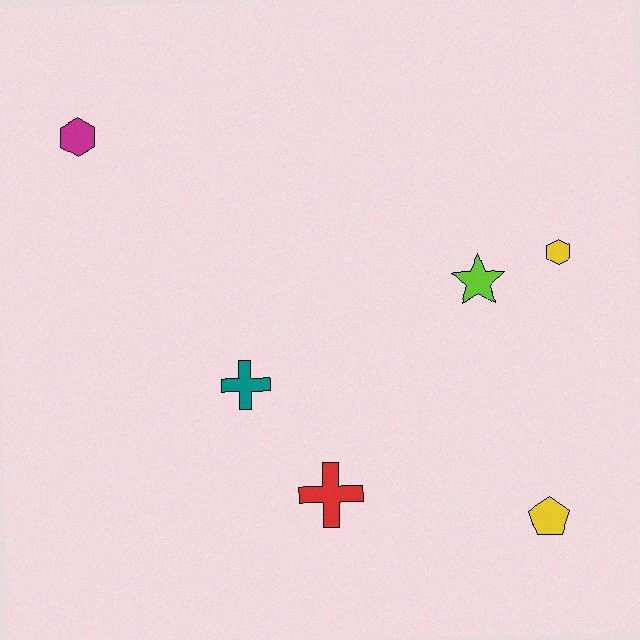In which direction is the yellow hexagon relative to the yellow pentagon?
The yellow hexagon is above the yellow pentagon.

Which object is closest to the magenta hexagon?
The teal cross is closest to the magenta hexagon.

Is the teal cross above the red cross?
Yes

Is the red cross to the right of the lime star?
No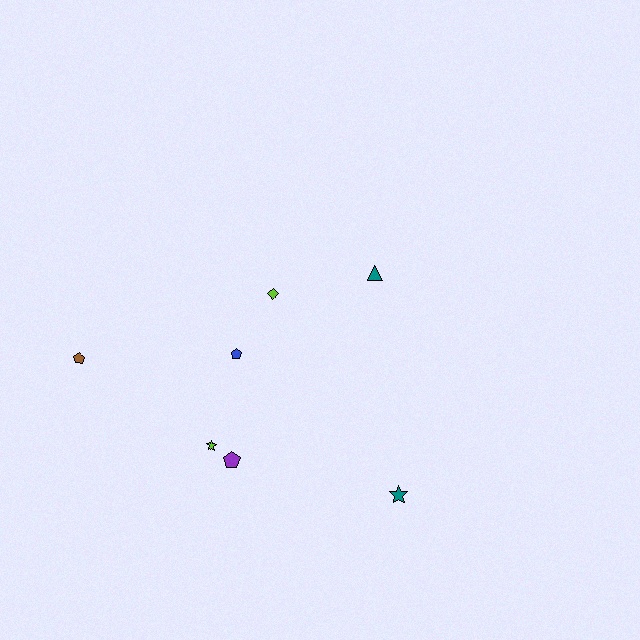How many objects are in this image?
There are 7 objects.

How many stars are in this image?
There are 2 stars.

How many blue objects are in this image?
There is 1 blue object.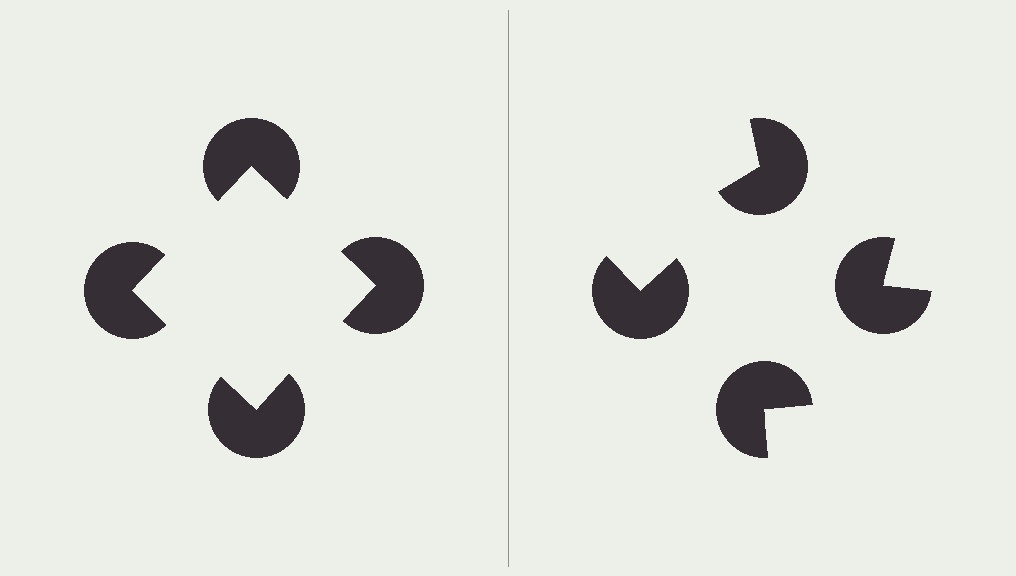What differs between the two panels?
The pac-man discs are positioned identically on both sides; only the wedge orientations differ. On the left they align to a square; on the right they are misaligned.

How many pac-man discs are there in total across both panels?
8 — 4 on each side.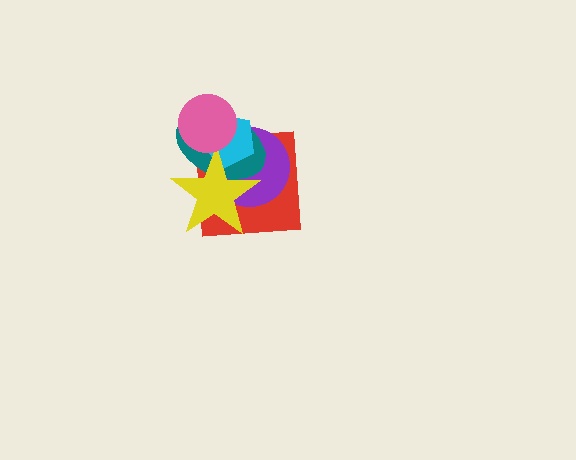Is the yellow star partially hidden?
No, no other shape covers it.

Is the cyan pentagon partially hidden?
Yes, it is partially covered by another shape.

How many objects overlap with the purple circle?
5 objects overlap with the purple circle.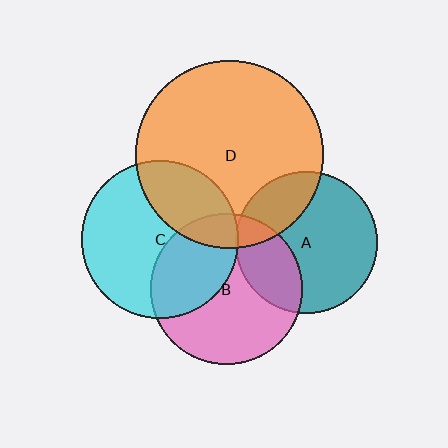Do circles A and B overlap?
Yes.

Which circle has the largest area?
Circle D (orange).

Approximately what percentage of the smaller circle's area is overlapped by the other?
Approximately 25%.